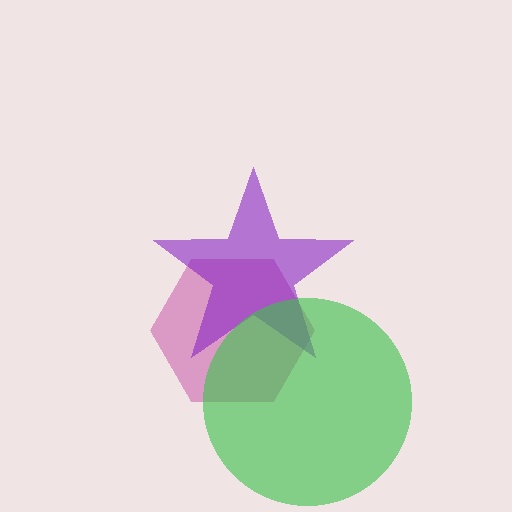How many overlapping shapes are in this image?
There are 3 overlapping shapes in the image.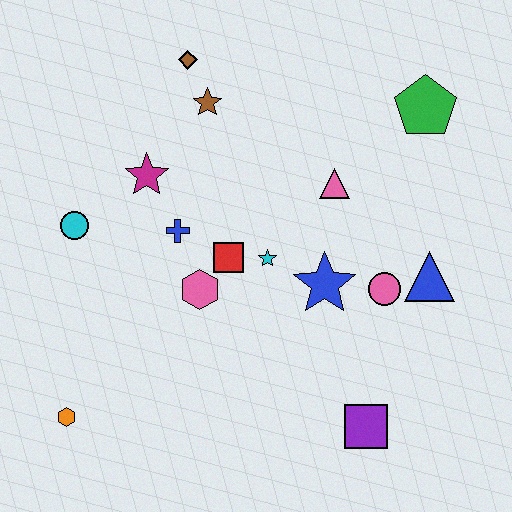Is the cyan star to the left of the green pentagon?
Yes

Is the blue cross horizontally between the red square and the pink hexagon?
No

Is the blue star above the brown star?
No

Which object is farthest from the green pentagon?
The orange hexagon is farthest from the green pentagon.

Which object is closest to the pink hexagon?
The red square is closest to the pink hexagon.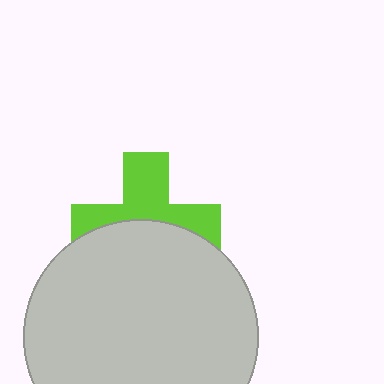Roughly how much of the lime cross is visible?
About half of it is visible (roughly 52%).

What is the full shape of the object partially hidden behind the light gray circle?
The partially hidden object is a lime cross.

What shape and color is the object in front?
The object in front is a light gray circle.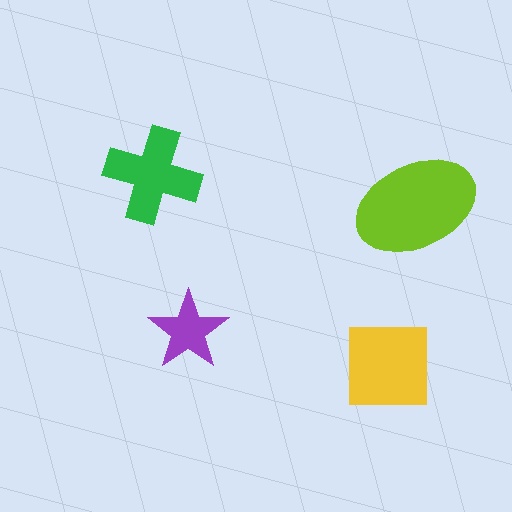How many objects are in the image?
There are 4 objects in the image.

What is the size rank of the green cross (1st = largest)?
3rd.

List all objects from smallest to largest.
The purple star, the green cross, the yellow square, the lime ellipse.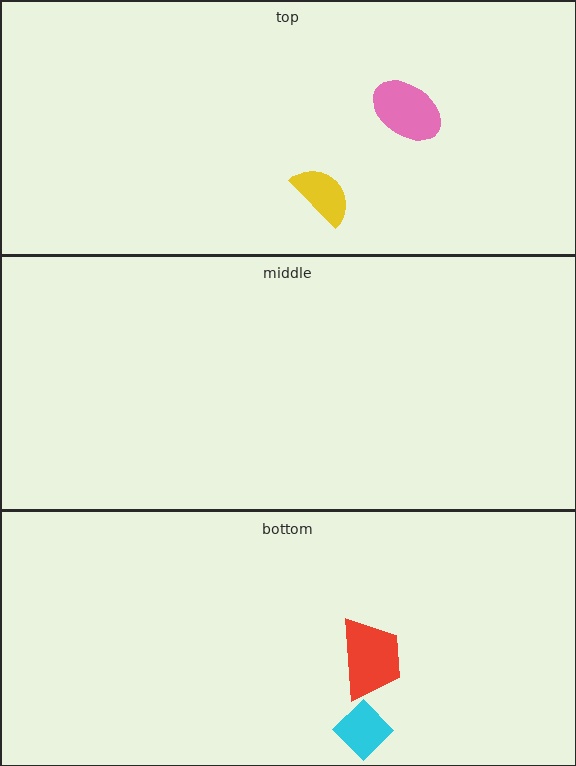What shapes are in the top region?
The pink ellipse, the yellow semicircle.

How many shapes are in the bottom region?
2.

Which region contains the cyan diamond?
The bottom region.